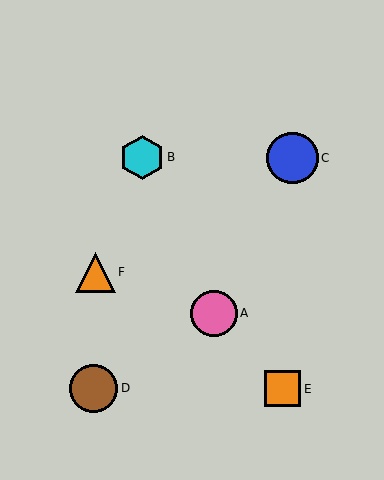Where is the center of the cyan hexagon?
The center of the cyan hexagon is at (142, 157).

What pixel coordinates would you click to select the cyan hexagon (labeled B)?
Click at (142, 157) to select the cyan hexagon B.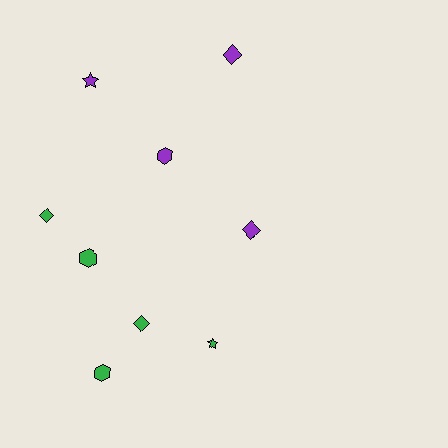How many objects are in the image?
There are 9 objects.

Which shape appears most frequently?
Diamond, with 4 objects.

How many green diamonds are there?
There are 2 green diamonds.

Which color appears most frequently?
Green, with 5 objects.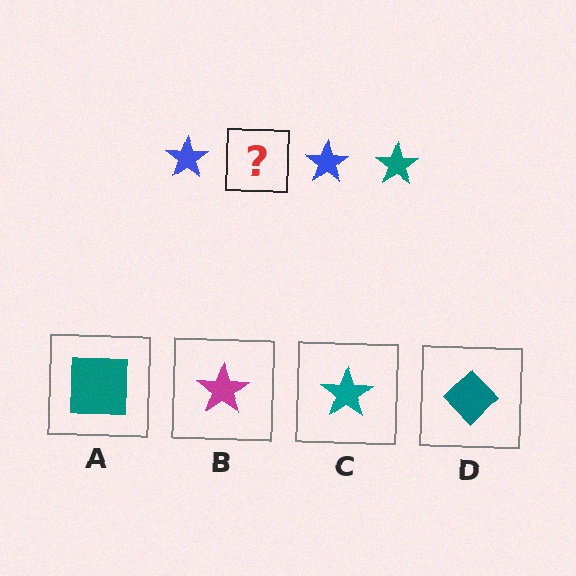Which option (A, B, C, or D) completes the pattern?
C.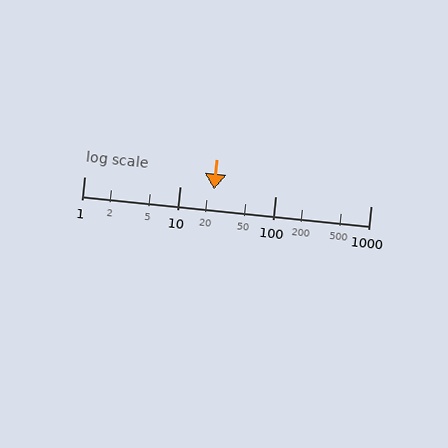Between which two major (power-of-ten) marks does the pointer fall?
The pointer is between 10 and 100.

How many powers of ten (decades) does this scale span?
The scale spans 3 decades, from 1 to 1000.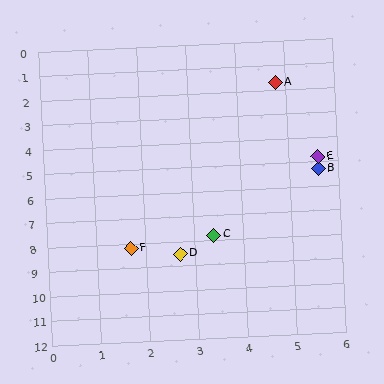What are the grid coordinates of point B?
Point B is at approximately (5.6, 5.3).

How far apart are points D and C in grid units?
Points D and C are about 1.0 grid units apart.